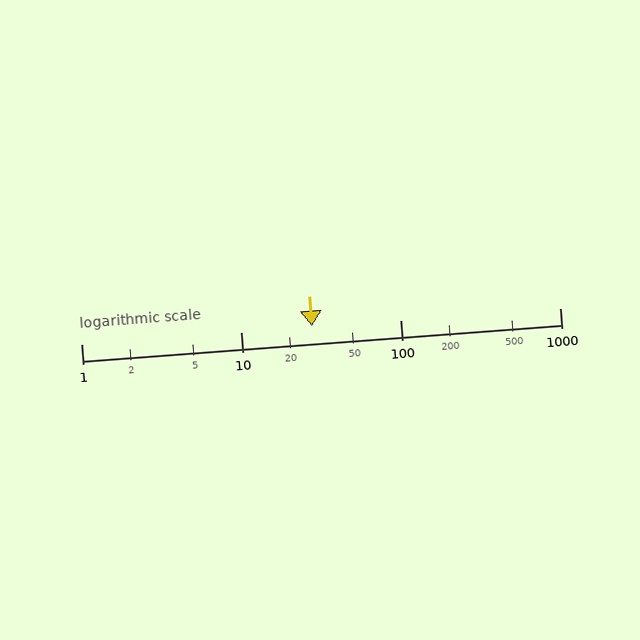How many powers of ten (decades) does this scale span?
The scale spans 3 decades, from 1 to 1000.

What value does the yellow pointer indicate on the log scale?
The pointer indicates approximately 28.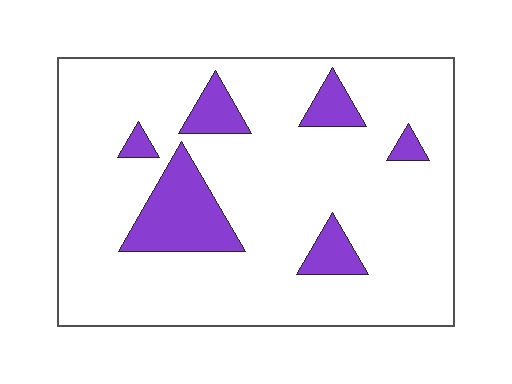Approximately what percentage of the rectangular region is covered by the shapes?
Approximately 15%.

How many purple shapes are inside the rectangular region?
6.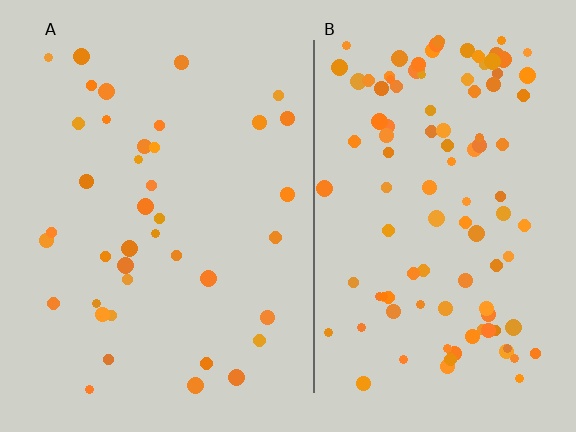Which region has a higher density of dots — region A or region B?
B (the right).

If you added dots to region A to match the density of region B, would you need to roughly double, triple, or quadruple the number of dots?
Approximately triple.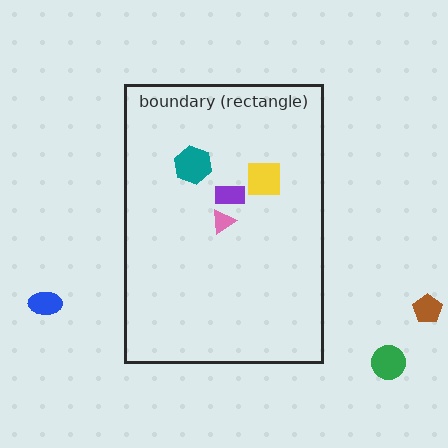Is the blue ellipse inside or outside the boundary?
Outside.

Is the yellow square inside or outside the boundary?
Inside.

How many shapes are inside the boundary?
4 inside, 3 outside.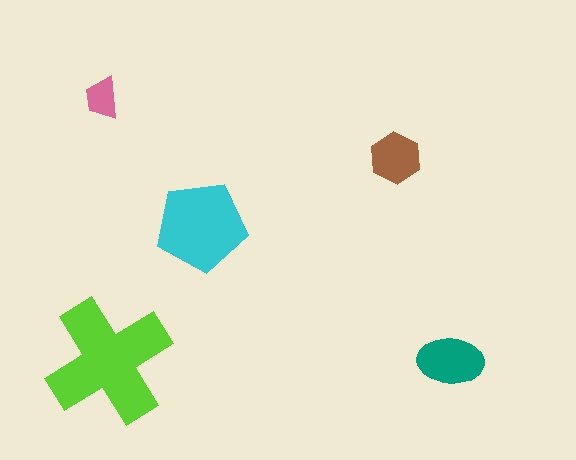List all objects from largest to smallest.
The lime cross, the cyan pentagon, the teal ellipse, the brown hexagon, the pink trapezoid.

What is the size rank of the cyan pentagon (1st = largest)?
2nd.